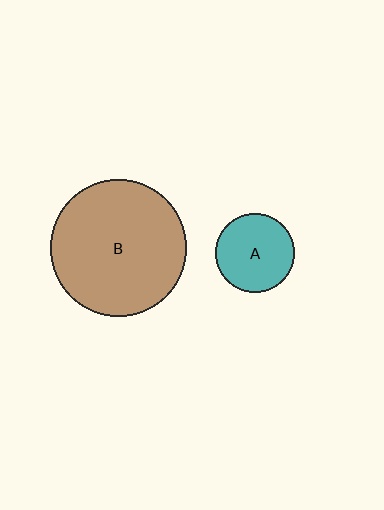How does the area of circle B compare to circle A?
Approximately 3.0 times.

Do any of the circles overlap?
No, none of the circles overlap.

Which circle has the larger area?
Circle B (brown).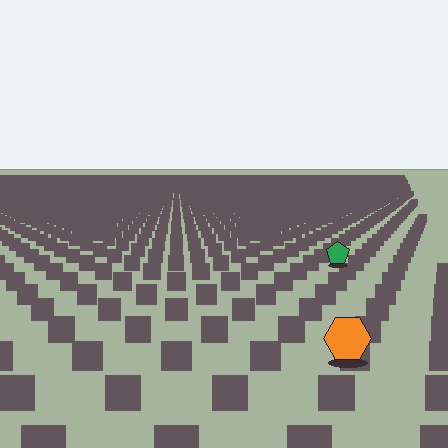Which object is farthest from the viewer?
The green pentagon is farthest from the viewer. It appears smaller and the ground texture around it is denser.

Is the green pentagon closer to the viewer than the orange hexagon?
No. The orange hexagon is closer — you can tell from the texture gradient: the ground texture is coarser near it.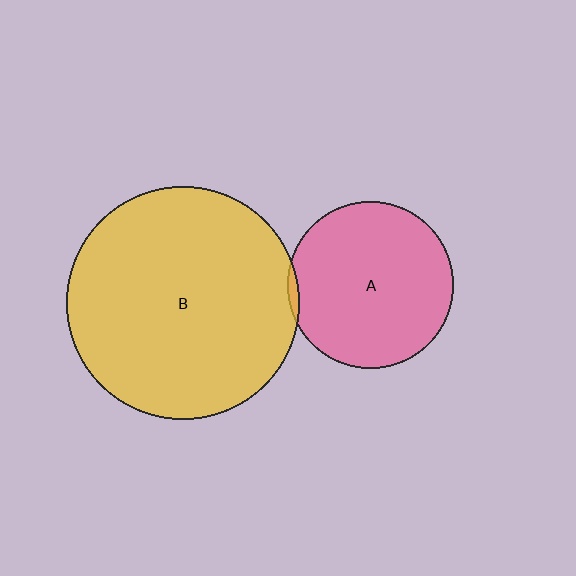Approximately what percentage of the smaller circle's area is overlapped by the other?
Approximately 5%.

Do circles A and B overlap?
Yes.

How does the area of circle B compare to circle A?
Approximately 2.0 times.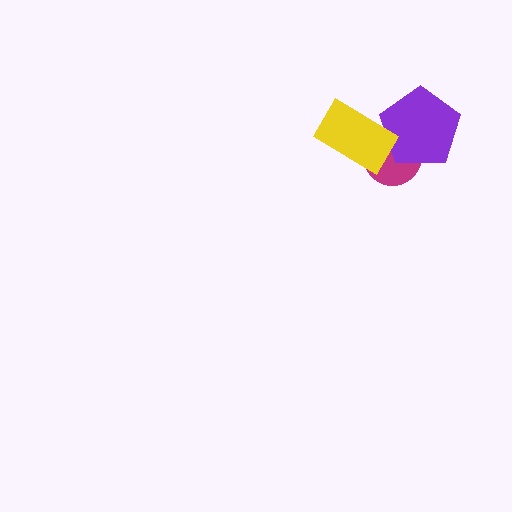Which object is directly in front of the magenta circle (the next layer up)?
The purple pentagon is directly in front of the magenta circle.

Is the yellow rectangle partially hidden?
No, no other shape covers it.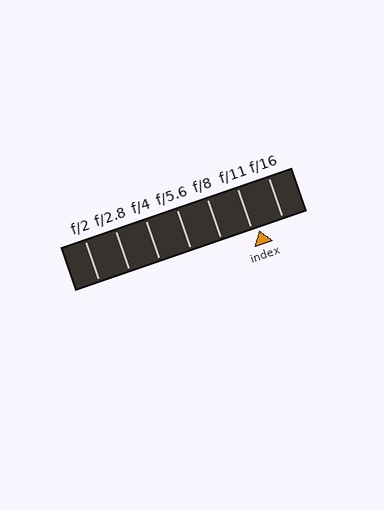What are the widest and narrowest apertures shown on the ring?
The widest aperture shown is f/2 and the narrowest is f/16.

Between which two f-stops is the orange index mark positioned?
The index mark is between f/11 and f/16.